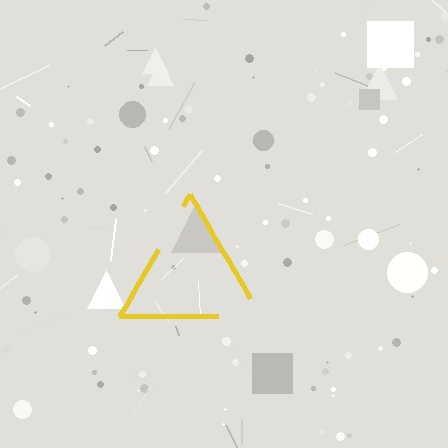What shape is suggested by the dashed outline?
The dashed outline suggests a triangle.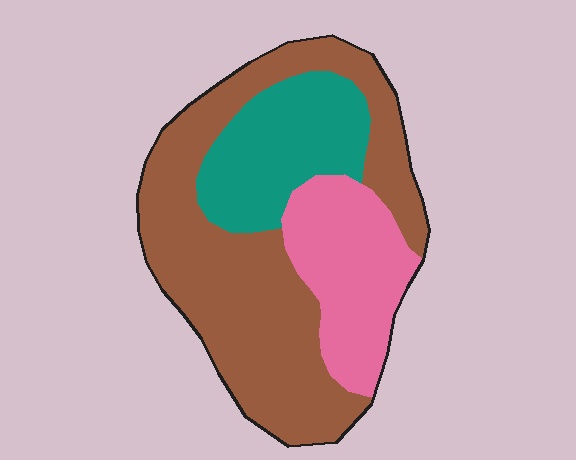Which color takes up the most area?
Brown, at roughly 55%.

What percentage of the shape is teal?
Teal covers around 20% of the shape.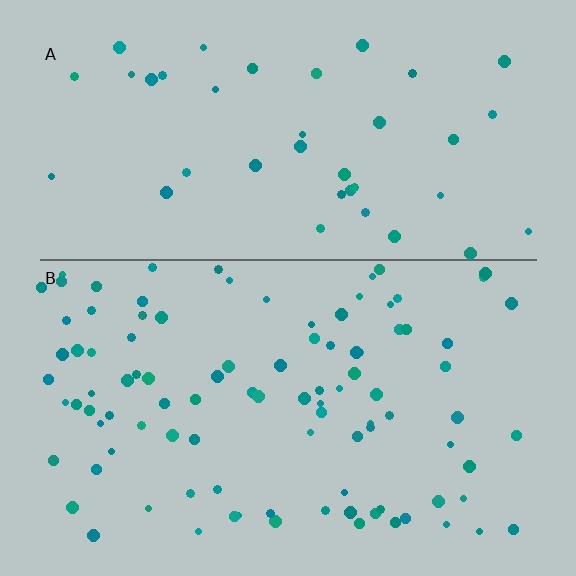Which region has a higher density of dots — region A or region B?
B (the bottom).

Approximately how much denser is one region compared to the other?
Approximately 2.5× — region B over region A.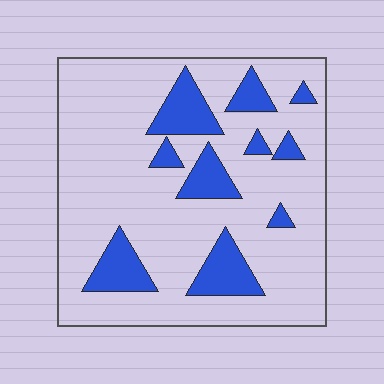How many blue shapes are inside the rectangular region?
10.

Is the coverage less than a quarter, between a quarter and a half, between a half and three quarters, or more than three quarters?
Less than a quarter.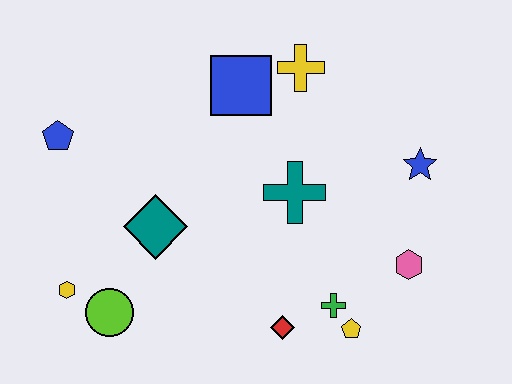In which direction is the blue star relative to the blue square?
The blue star is to the right of the blue square.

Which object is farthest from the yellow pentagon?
The blue pentagon is farthest from the yellow pentagon.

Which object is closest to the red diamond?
The green cross is closest to the red diamond.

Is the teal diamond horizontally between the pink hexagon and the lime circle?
Yes